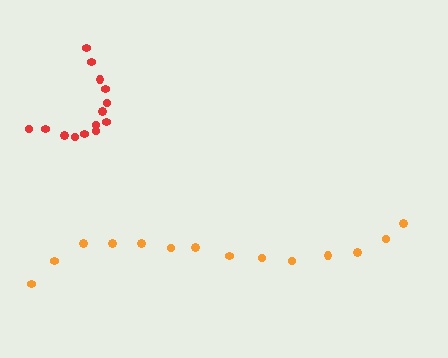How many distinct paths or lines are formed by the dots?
There are 2 distinct paths.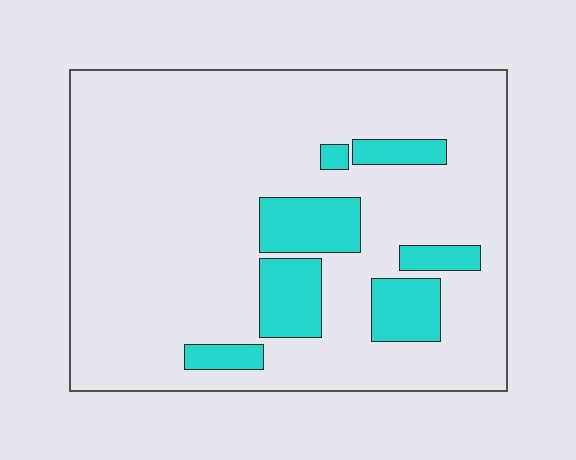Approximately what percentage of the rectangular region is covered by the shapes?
Approximately 15%.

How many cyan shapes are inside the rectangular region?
7.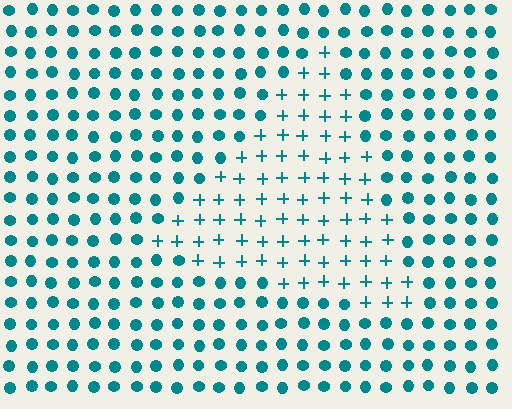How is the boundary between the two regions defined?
The boundary is defined by a change in element shape: plus signs inside vs. circles outside. All elements share the same color and spacing.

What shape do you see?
I see a triangle.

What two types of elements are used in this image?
The image uses plus signs inside the triangle region and circles outside it.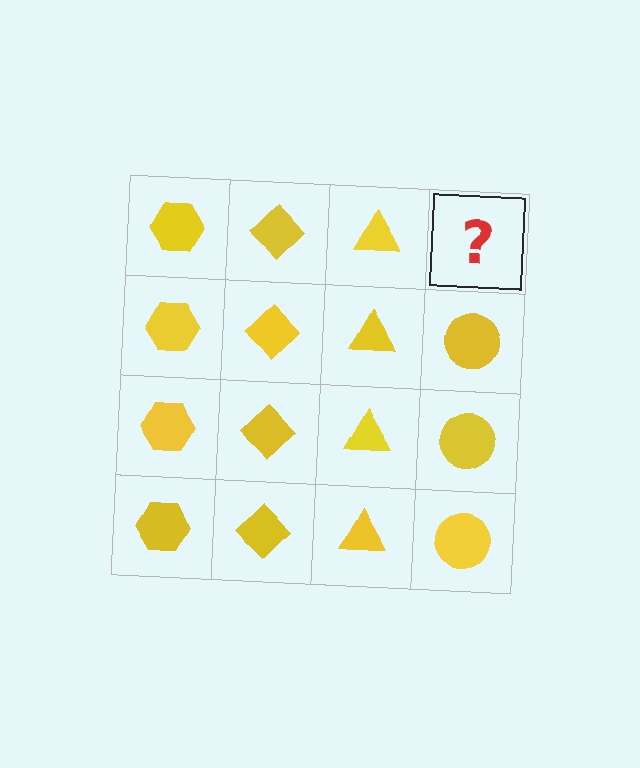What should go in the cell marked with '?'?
The missing cell should contain a yellow circle.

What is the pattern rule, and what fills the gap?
The rule is that each column has a consistent shape. The gap should be filled with a yellow circle.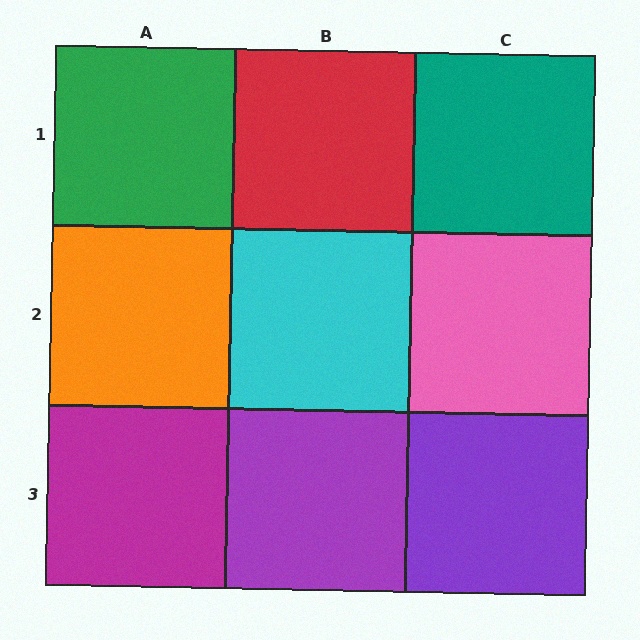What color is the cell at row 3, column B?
Purple.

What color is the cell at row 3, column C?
Purple.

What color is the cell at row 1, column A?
Green.